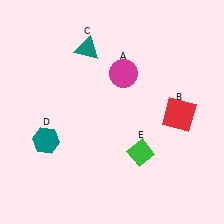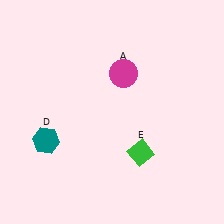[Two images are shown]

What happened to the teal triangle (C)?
The teal triangle (C) was removed in Image 2. It was in the top-left area of Image 1.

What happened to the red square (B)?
The red square (B) was removed in Image 2. It was in the bottom-right area of Image 1.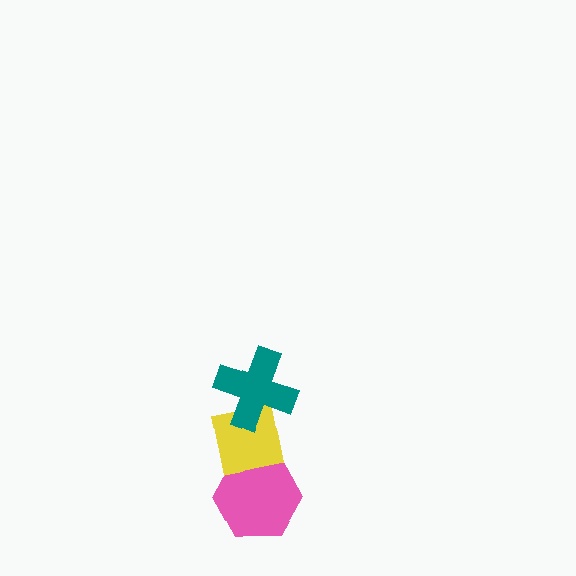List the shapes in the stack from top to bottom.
From top to bottom: the teal cross, the yellow square, the pink hexagon.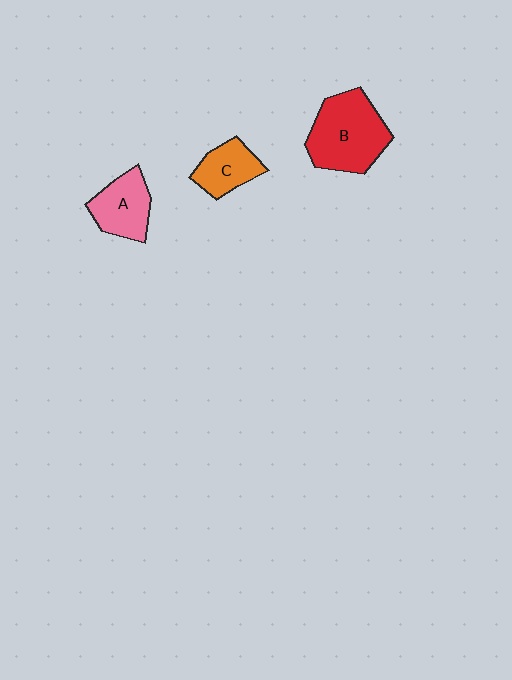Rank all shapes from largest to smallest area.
From largest to smallest: B (red), A (pink), C (orange).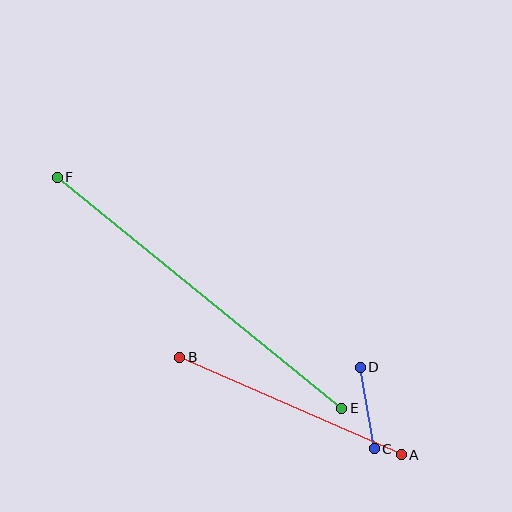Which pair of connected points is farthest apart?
Points E and F are farthest apart.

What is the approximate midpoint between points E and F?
The midpoint is at approximately (200, 293) pixels.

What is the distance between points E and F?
The distance is approximately 366 pixels.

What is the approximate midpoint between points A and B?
The midpoint is at approximately (290, 406) pixels.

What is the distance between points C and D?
The distance is approximately 83 pixels.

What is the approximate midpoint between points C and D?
The midpoint is at approximately (367, 408) pixels.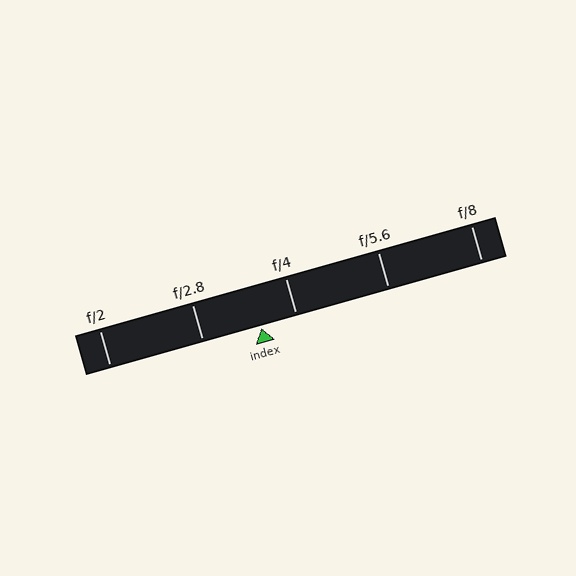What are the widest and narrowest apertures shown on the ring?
The widest aperture shown is f/2 and the narrowest is f/8.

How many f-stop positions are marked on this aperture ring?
There are 5 f-stop positions marked.